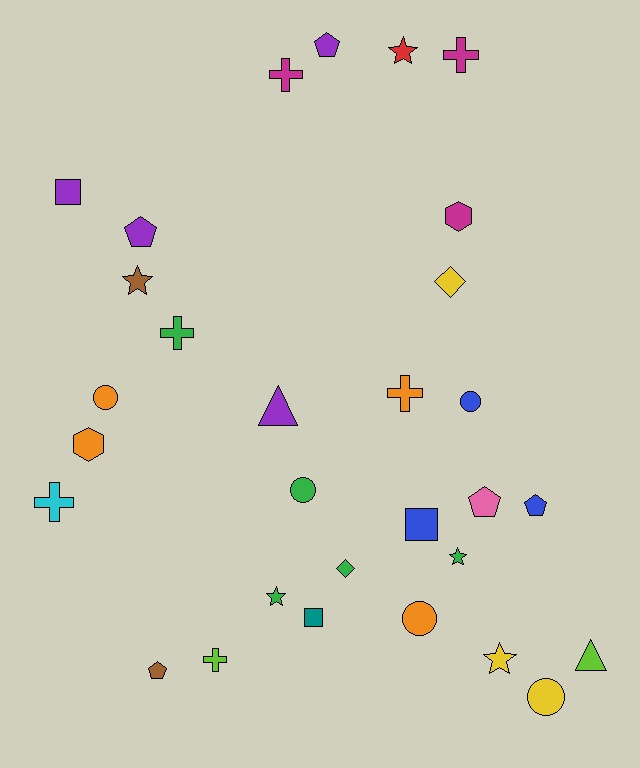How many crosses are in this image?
There are 6 crosses.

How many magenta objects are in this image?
There are 3 magenta objects.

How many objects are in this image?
There are 30 objects.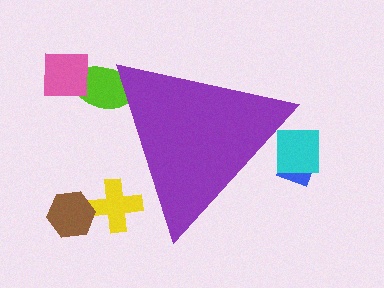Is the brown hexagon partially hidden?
No, the brown hexagon is fully visible.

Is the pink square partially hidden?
No, the pink square is fully visible.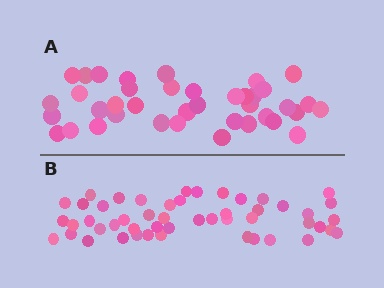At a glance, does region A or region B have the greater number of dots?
Region B (the bottom region) has more dots.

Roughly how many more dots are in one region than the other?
Region B has roughly 12 or so more dots than region A.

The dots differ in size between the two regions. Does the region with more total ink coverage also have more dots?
No. Region A has more total ink coverage because its dots are larger, but region B actually contains more individual dots. Total area can be misleading — the number of items is what matters here.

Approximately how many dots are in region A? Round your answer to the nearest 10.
About 40 dots. (The exact count is 39, which rounds to 40.)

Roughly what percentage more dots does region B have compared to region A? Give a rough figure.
About 30% more.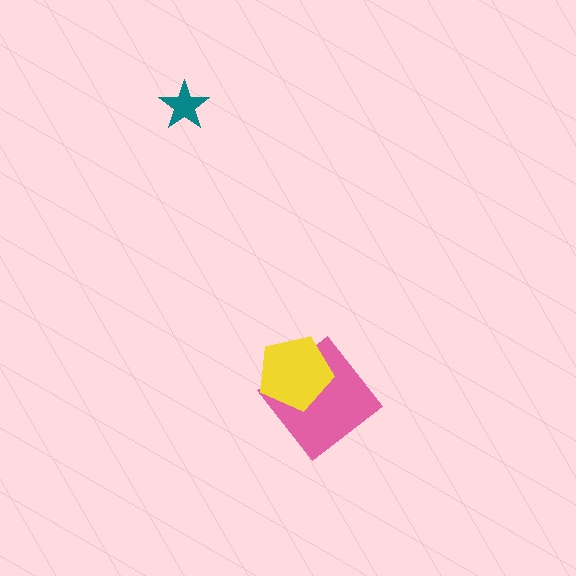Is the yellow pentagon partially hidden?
No, no other shape covers it.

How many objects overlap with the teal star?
0 objects overlap with the teal star.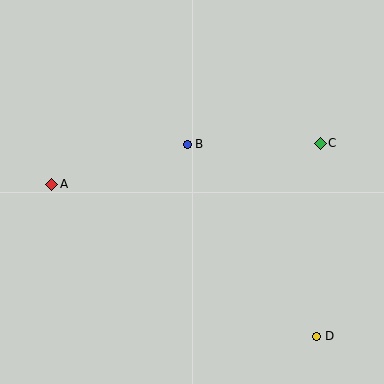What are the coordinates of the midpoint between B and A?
The midpoint between B and A is at (119, 164).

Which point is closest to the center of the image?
Point B at (187, 144) is closest to the center.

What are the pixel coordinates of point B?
Point B is at (187, 144).